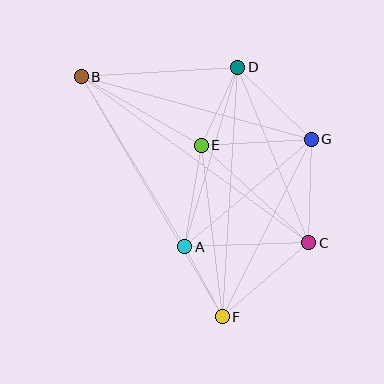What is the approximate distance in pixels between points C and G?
The distance between C and G is approximately 104 pixels.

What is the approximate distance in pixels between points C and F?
The distance between C and F is approximately 114 pixels.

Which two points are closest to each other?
Points A and F are closest to each other.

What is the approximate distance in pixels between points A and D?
The distance between A and D is approximately 187 pixels.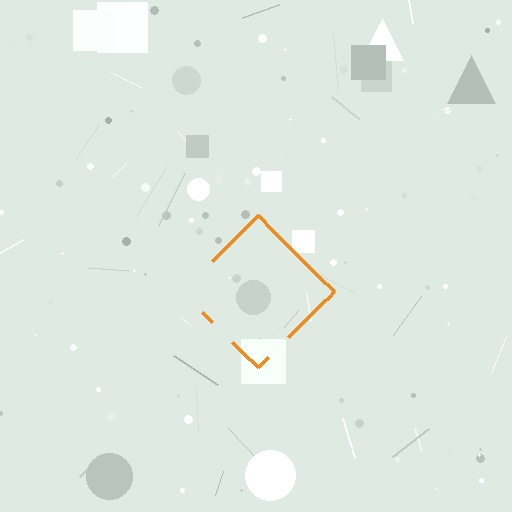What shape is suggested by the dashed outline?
The dashed outline suggests a diamond.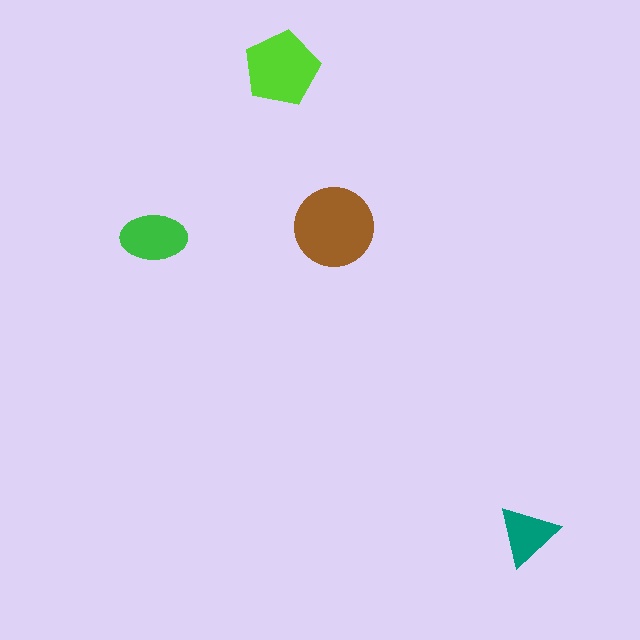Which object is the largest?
The brown circle.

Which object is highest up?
The lime pentagon is topmost.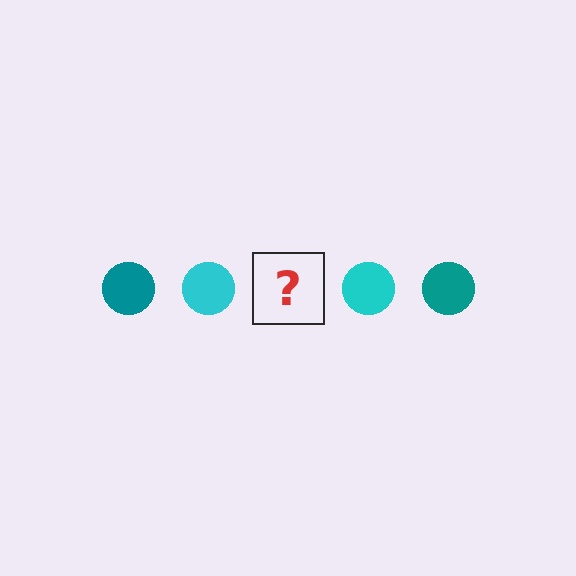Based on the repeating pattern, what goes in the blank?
The blank should be a teal circle.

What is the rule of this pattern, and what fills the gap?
The rule is that the pattern cycles through teal, cyan circles. The gap should be filled with a teal circle.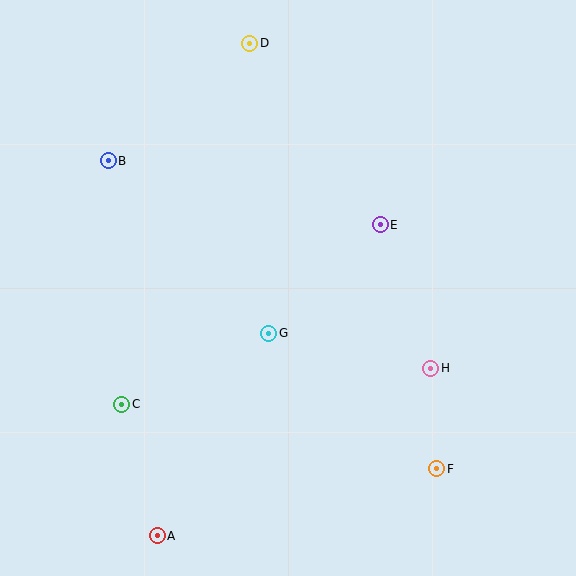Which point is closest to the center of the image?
Point G at (269, 333) is closest to the center.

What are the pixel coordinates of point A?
Point A is at (157, 536).